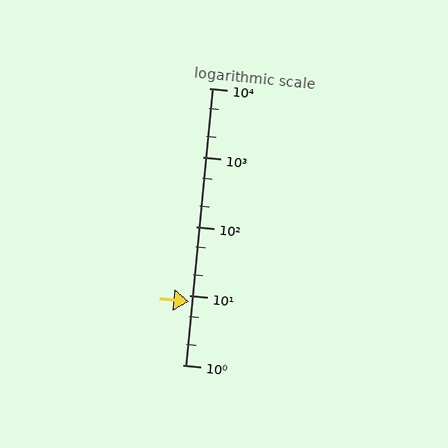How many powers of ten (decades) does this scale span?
The scale spans 4 decades, from 1 to 10000.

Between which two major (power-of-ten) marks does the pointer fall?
The pointer is between 1 and 10.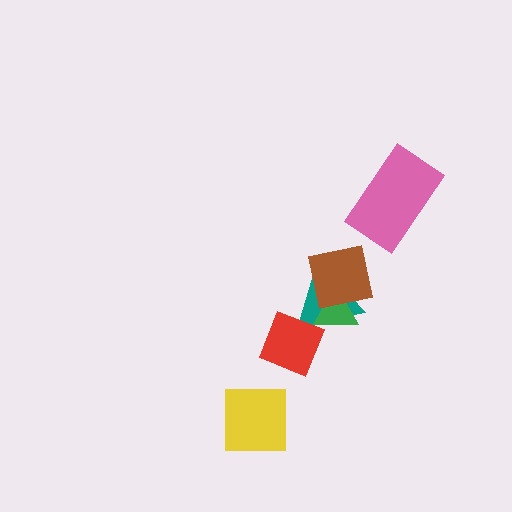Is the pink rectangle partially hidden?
No, no other shape covers it.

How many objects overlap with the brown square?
2 objects overlap with the brown square.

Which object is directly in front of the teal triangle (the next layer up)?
The red diamond is directly in front of the teal triangle.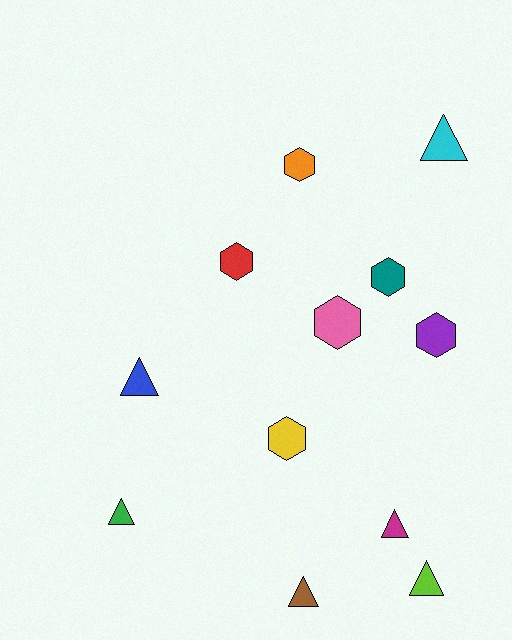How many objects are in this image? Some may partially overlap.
There are 12 objects.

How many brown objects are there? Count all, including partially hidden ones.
There is 1 brown object.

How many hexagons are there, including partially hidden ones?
There are 6 hexagons.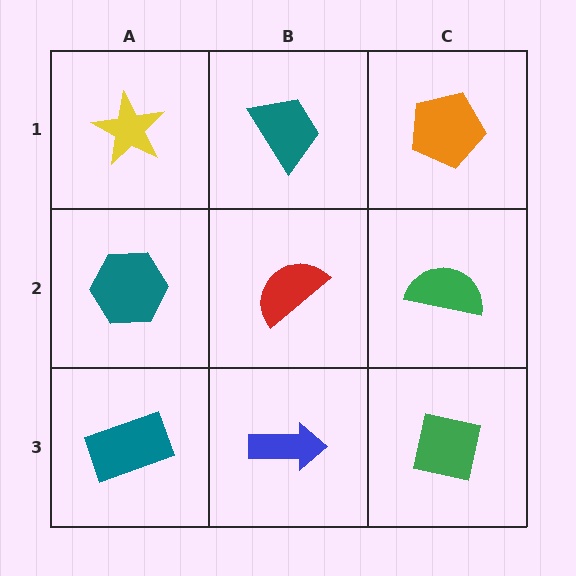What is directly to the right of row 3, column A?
A blue arrow.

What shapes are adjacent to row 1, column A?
A teal hexagon (row 2, column A), a teal trapezoid (row 1, column B).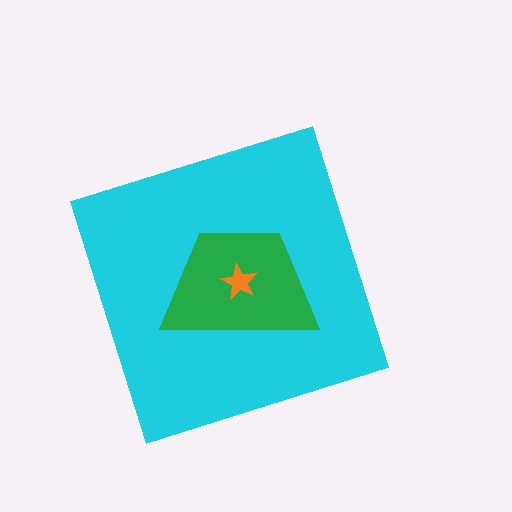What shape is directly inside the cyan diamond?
The green trapezoid.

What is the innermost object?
The orange star.